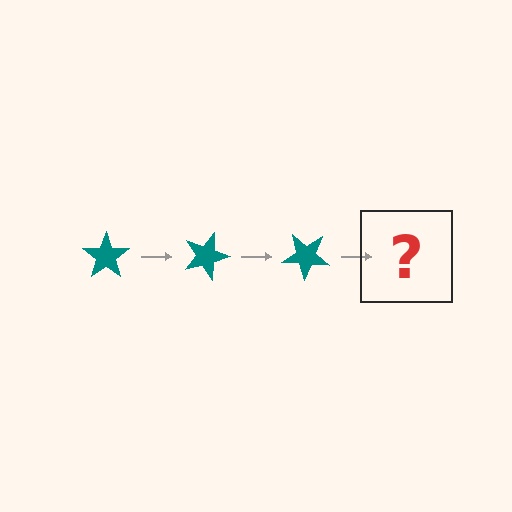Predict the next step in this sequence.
The next step is a teal star rotated 60 degrees.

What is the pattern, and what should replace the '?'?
The pattern is that the star rotates 20 degrees each step. The '?' should be a teal star rotated 60 degrees.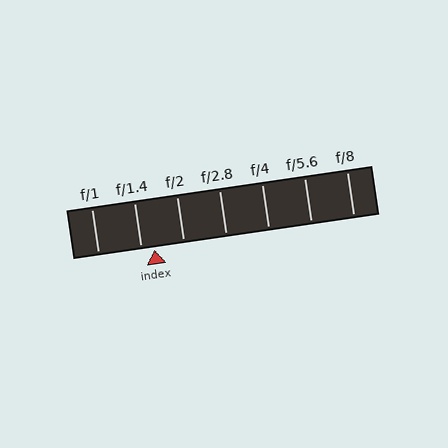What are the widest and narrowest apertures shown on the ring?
The widest aperture shown is f/1 and the narrowest is f/8.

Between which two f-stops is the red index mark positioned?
The index mark is between f/1.4 and f/2.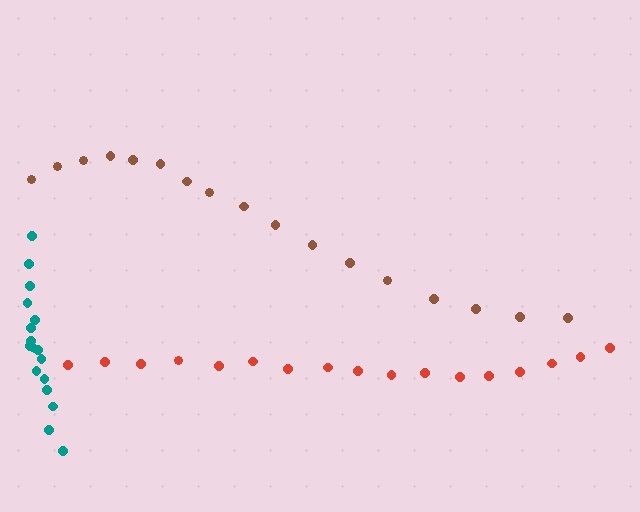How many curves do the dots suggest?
There are 3 distinct paths.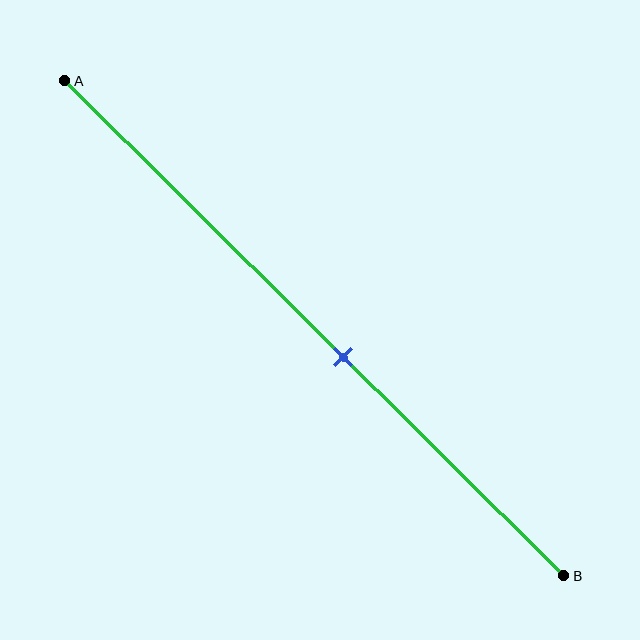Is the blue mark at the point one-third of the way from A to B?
No, the mark is at about 55% from A, not at the 33% one-third point.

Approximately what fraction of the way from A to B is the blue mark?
The blue mark is approximately 55% of the way from A to B.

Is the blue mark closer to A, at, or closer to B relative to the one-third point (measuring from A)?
The blue mark is closer to point B than the one-third point of segment AB.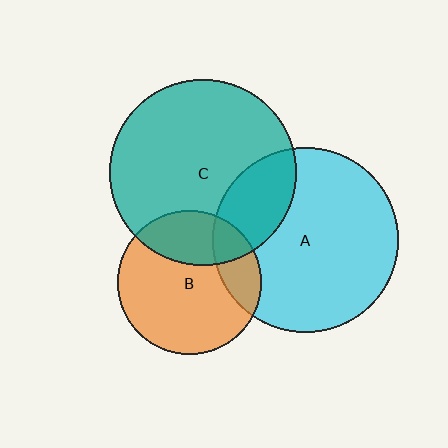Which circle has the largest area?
Circle C (teal).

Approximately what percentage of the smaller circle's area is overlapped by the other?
Approximately 30%.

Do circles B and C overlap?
Yes.